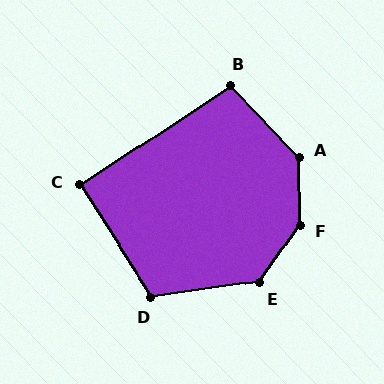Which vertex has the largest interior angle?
F, at approximately 145 degrees.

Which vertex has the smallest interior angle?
C, at approximately 91 degrees.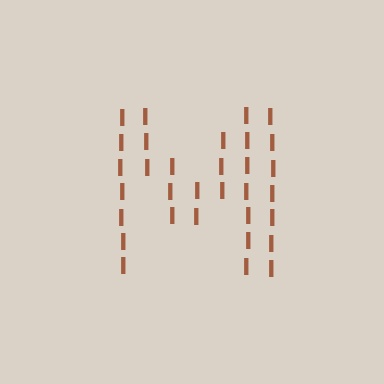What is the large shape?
The large shape is the letter M.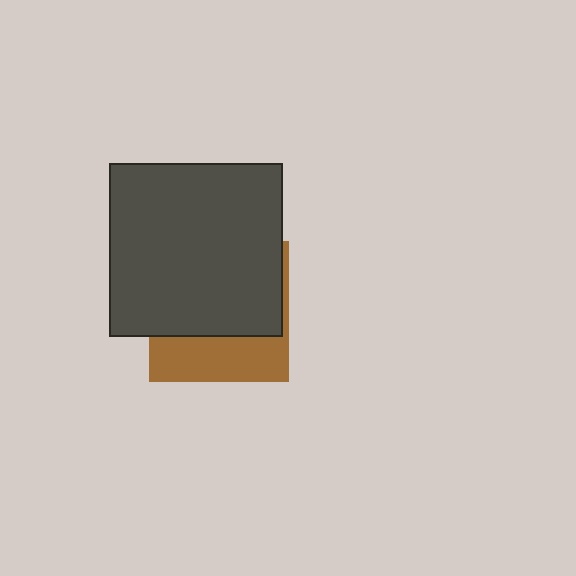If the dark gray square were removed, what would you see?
You would see the complete brown square.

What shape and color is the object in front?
The object in front is a dark gray square.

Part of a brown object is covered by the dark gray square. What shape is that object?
It is a square.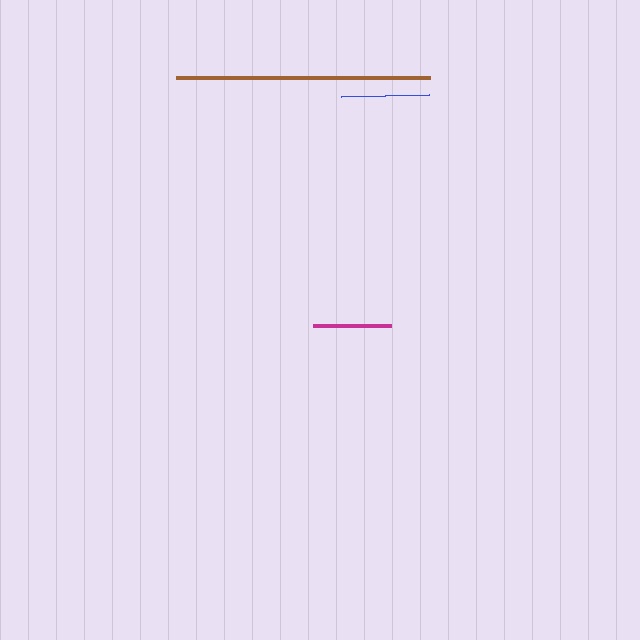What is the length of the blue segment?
The blue segment is approximately 88 pixels long.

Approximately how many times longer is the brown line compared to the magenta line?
The brown line is approximately 3.2 times the length of the magenta line.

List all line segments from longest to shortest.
From longest to shortest: brown, blue, magenta.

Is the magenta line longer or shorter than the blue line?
The blue line is longer than the magenta line.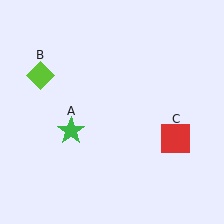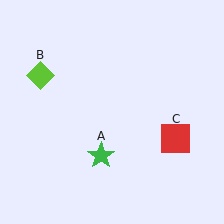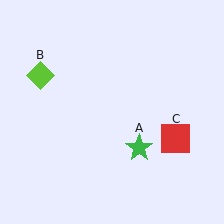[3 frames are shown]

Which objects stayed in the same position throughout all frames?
Lime diamond (object B) and red square (object C) remained stationary.